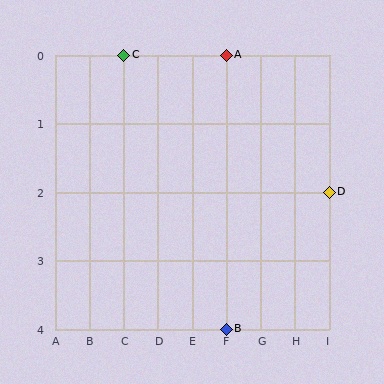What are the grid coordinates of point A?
Point A is at grid coordinates (F, 0).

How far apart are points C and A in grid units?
Points C and A are 3 columns apart.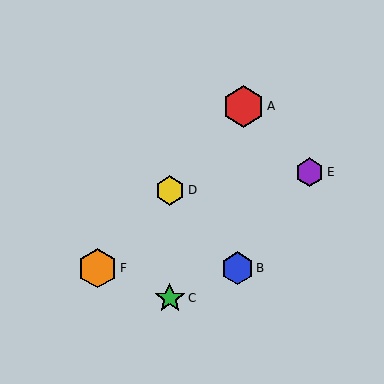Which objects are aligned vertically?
Objects C, D are aligned vertically.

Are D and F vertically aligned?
No, D is at x≈170 and F is at x≈98.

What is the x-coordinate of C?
Object C is at x≈170.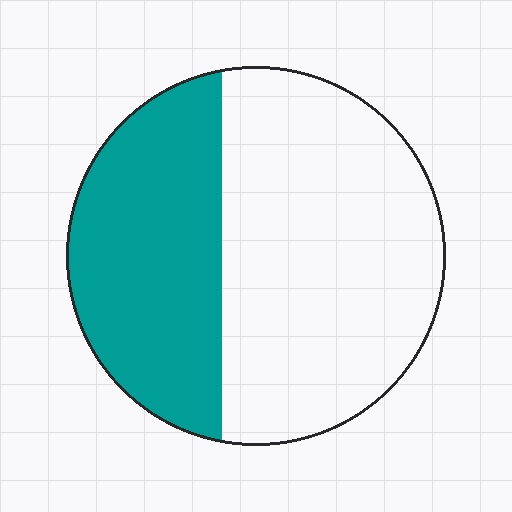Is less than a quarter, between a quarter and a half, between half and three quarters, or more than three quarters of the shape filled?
Between a quarter and a half.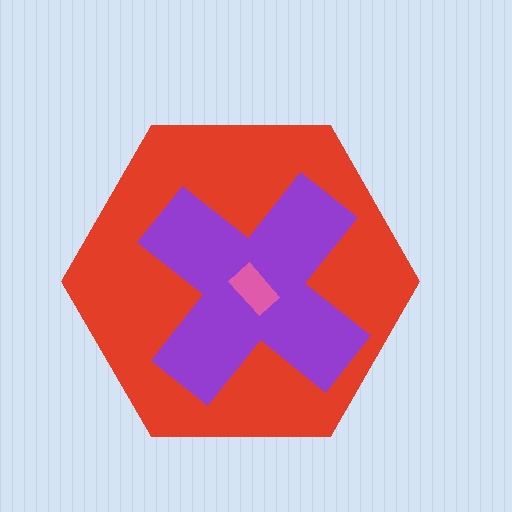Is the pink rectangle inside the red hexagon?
Yes.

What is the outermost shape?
The red hexagon.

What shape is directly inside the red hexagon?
The purple cross.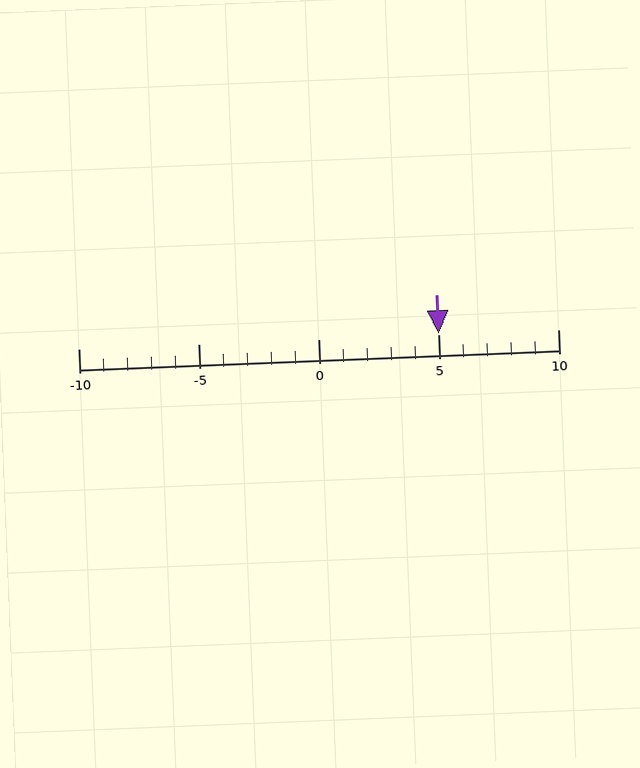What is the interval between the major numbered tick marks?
The major tick marks are spaced 5 units apart.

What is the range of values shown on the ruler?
The ruler shows values from -10 to 10.